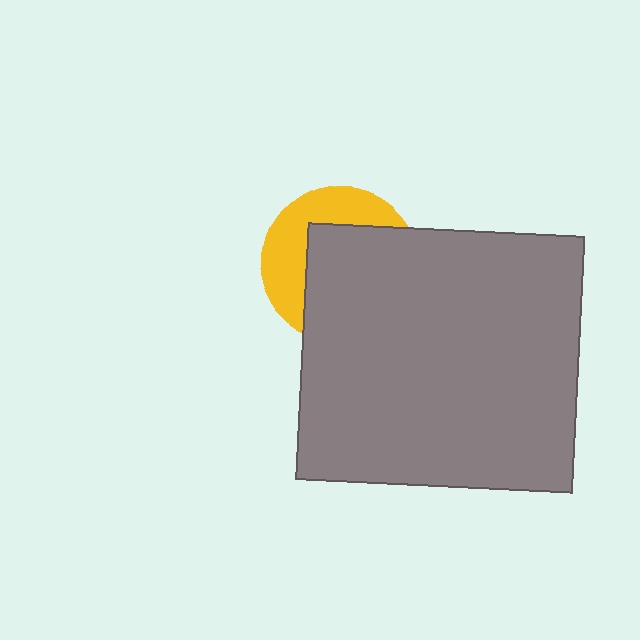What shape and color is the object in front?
The object in front is a gray rectangle.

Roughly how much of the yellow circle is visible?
A small part of it is visible (roughly 40%).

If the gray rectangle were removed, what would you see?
You would see the complete yellow circle.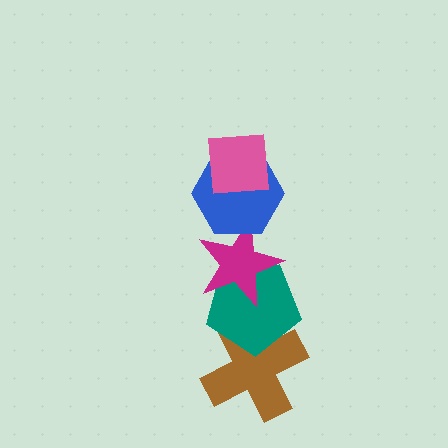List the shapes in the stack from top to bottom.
From top to bottom: the pink square, the blue hexagon, the magenta star, the teal pentagon, the brown cross.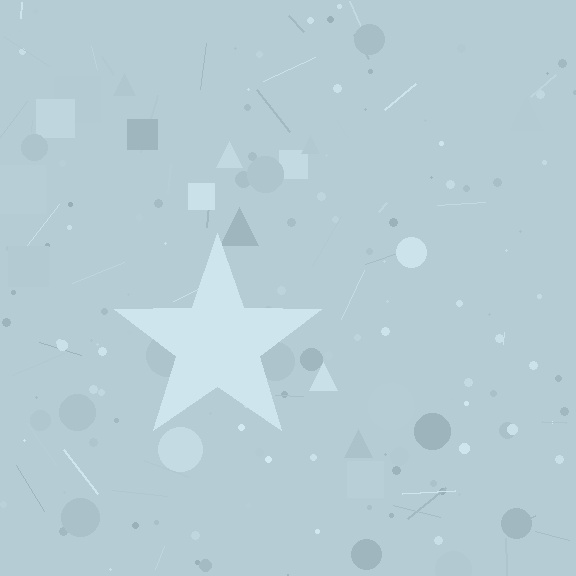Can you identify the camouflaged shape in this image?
The camouflaged shape is a star.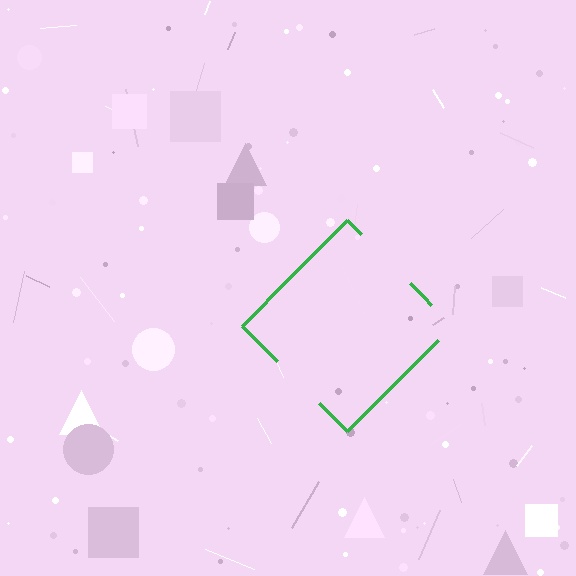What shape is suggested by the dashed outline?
The dashed outline suggests a diamond.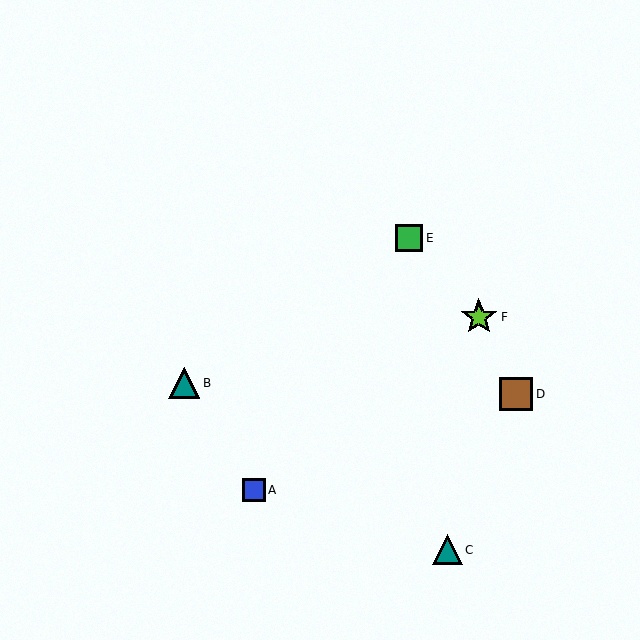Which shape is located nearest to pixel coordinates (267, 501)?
The blue square (labeled A) at (254, 490) is nearest to that location.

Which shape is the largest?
The lime star (labeled F) is the largest.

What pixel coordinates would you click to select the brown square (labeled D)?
Click at (516, 394) to select the brown square D.